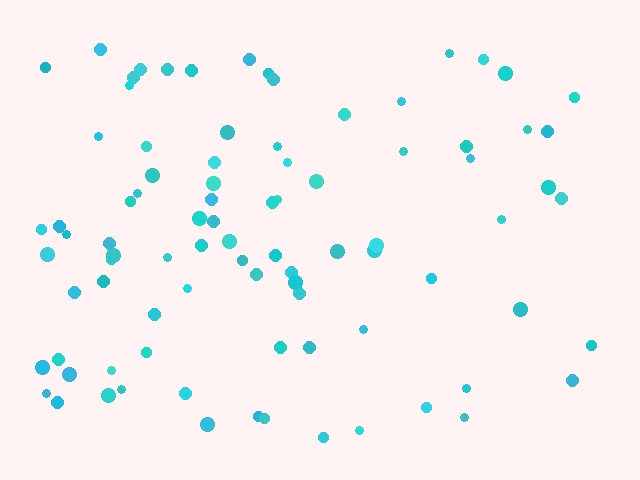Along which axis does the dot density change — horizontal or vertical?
Horizontal.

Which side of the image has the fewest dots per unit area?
The right.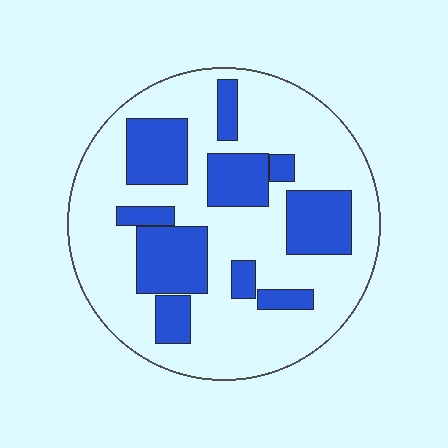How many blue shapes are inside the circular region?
10.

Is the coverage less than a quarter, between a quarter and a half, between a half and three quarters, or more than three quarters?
Between a quarter and a half.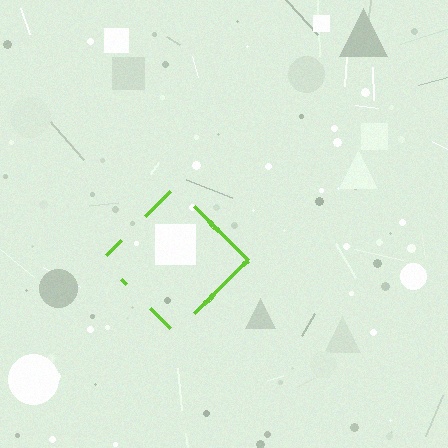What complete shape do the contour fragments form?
The contour fragments form a diamond.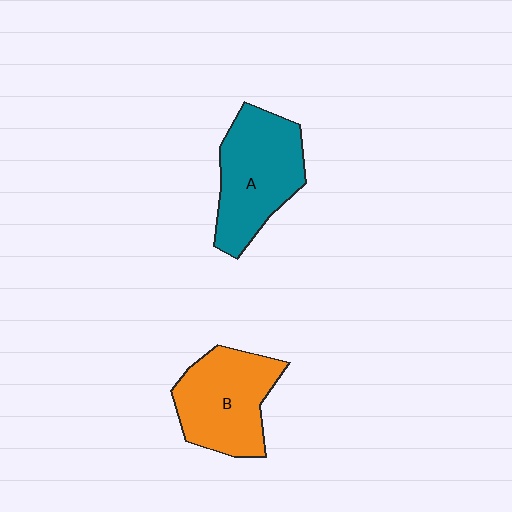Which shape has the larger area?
Shape A (teal).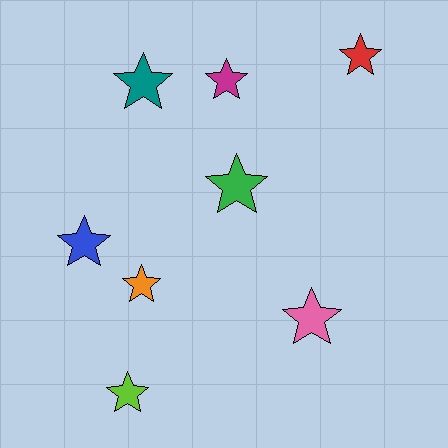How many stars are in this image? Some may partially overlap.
There are 8 stars.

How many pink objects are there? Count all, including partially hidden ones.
There is 1 pink object.